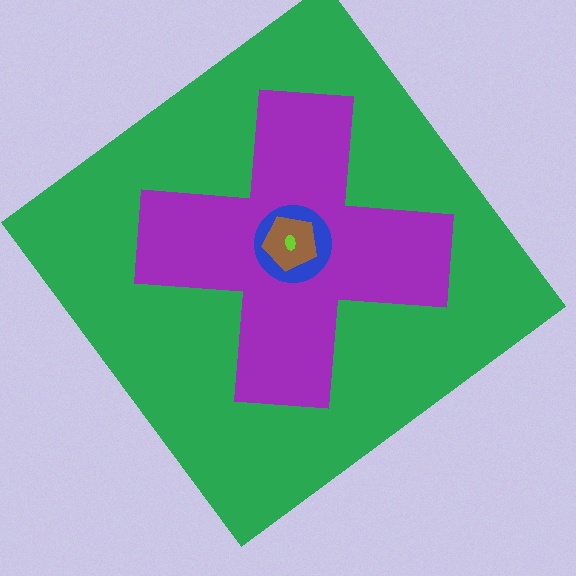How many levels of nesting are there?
5.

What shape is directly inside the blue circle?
The brown pentagon.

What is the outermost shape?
The green diamond.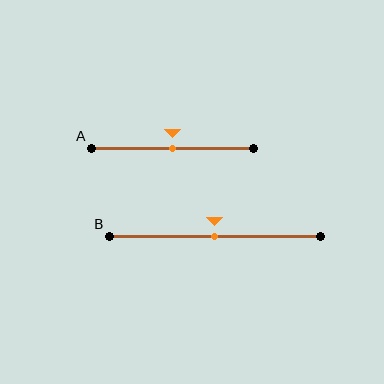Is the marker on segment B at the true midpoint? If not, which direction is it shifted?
Yes, the marker on segment B is at the true midpoint.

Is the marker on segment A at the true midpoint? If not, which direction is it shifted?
Yes, the marker on segment A is at the true midpoint.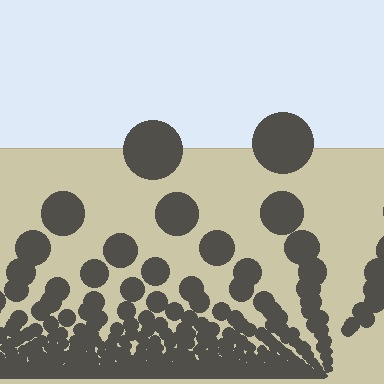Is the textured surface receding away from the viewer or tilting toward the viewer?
The surface appears to tilt toward the viewer. Texture elements get larger and sparser toward the top.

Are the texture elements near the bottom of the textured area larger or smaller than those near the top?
Smaller. The gradient is inverted — elements near the bottom are smaller and denser.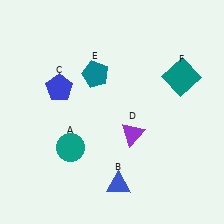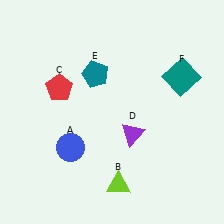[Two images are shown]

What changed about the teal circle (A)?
In Image 1, A is teal. In Image 2, it changed to blue.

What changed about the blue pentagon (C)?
In Image 1, C is blue. In Image 2, it changed to red.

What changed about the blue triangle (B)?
In Image 1, B is blue. In Image 2, it changed to lime.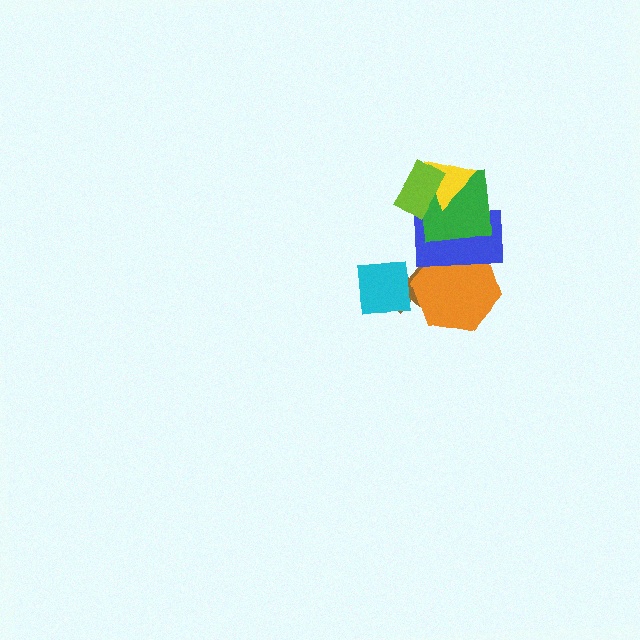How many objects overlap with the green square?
3 objects overlap with the green square.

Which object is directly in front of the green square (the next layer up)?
The yellow triangle is directly in front of the green square.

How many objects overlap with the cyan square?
1 object overlaps with the cyan square.